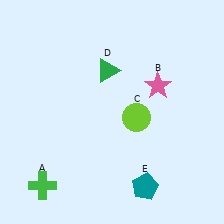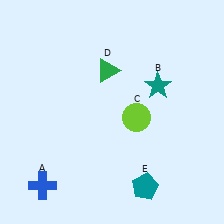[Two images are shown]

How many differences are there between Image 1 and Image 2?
There are 2 differences between the two images.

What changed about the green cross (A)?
In Image 1, A is green. In Image 2, it changed to blue.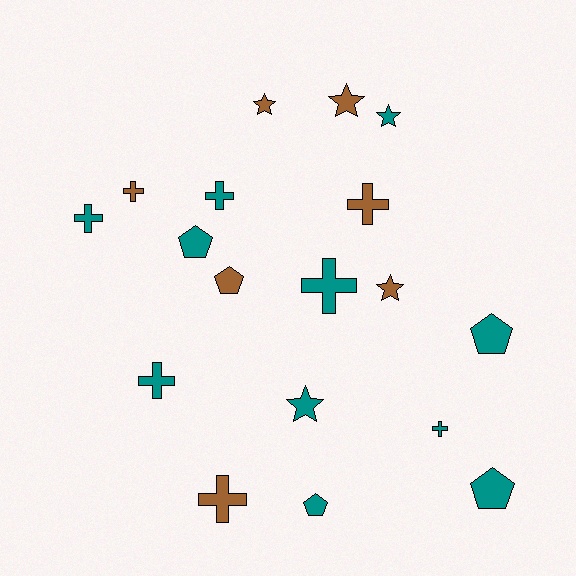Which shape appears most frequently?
Cross, with 8 objects.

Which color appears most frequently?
Teal, with 11 objects.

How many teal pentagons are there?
There are 4 teal pentagons.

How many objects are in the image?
There are 18 objects.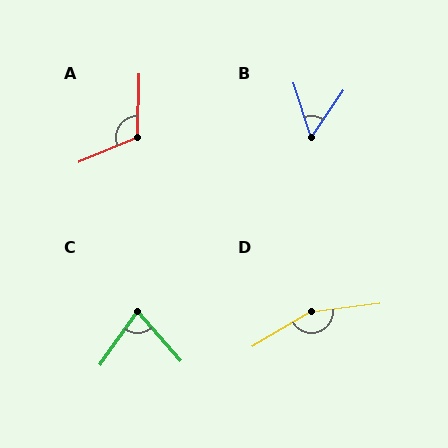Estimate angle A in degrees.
Approximately 114 degrees.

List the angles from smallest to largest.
B (51°), C (77°), A (114°), D (156°).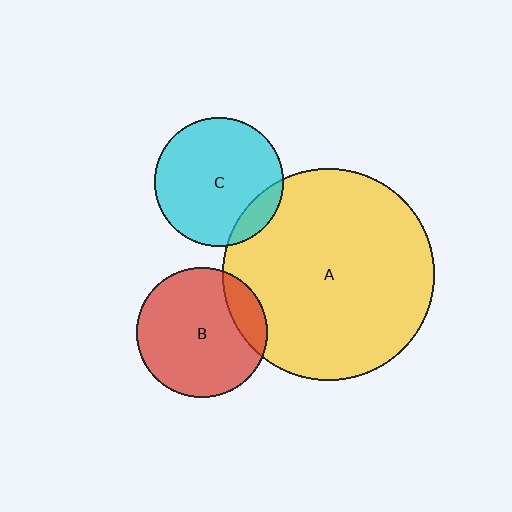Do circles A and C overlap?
Yes.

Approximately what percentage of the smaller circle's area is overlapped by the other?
Approximately 10%.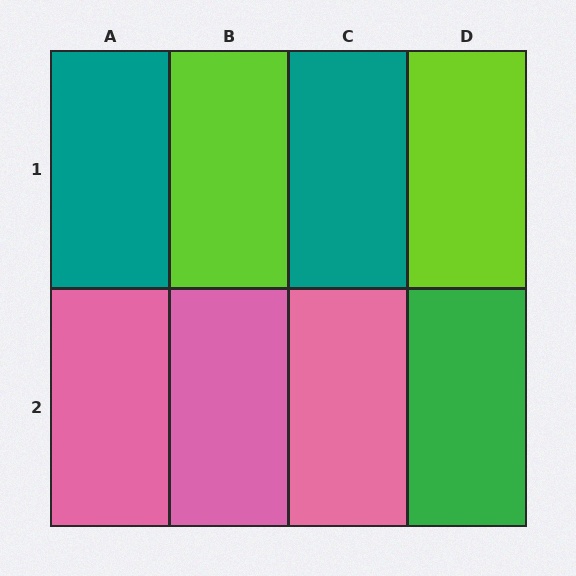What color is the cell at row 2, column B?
Pink.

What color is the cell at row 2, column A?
Pink.